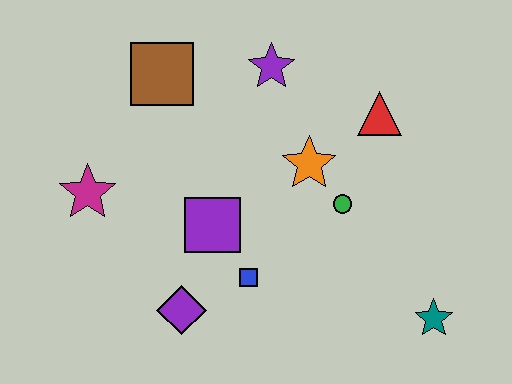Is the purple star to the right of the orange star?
No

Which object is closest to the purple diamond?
The blue square is closest to the purple diamond.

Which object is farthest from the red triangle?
The magenta star is farthest from the red triangle.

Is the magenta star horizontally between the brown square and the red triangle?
No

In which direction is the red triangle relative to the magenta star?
The red triangle is to the right of the magenta star.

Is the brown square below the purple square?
No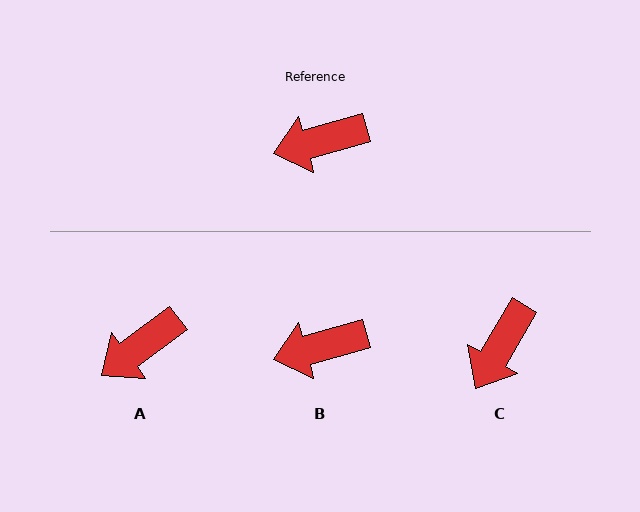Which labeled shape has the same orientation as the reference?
B.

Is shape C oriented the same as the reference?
No, it is off by about 44 degrees.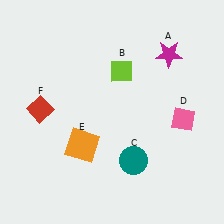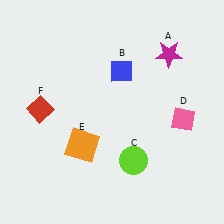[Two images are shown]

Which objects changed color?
B changed from lime to blue. C changed from teal to lime.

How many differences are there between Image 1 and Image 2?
There are 2 differences between the two images.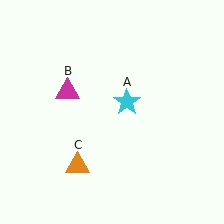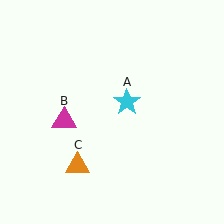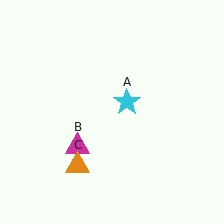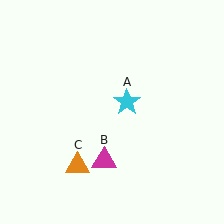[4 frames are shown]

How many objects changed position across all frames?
1 object changed position: magenta triangle (object B).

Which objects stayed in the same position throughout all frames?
Cyan star (object A) and orange triangle (object C) remained stationary.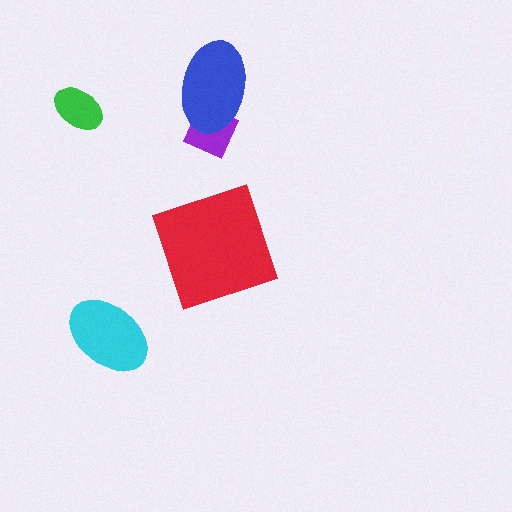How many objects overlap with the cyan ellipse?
0 objects overlap with the cyan ellipse.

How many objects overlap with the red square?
0 objects overlap with the red square.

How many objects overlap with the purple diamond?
1 object overlaps with the purple diamond.